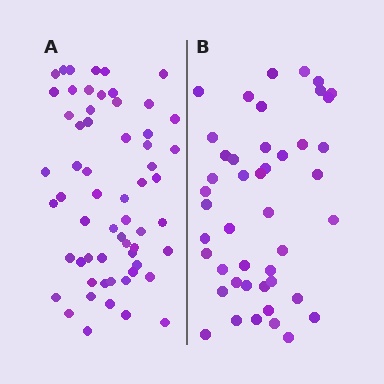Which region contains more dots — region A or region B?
Region A (the left region) has more dots.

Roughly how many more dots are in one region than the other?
Region A has approximately 15 more dots than region B.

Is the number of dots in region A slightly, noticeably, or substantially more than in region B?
Region A has noticeably more, but not dramatically so. The ratio is roughly 1.3 to 1.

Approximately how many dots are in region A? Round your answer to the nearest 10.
About 60 dots.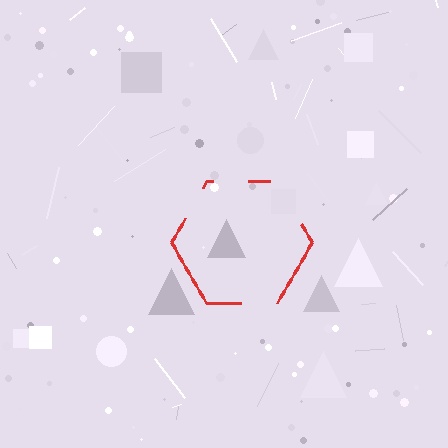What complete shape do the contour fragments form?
The contour fragments form a hexagon.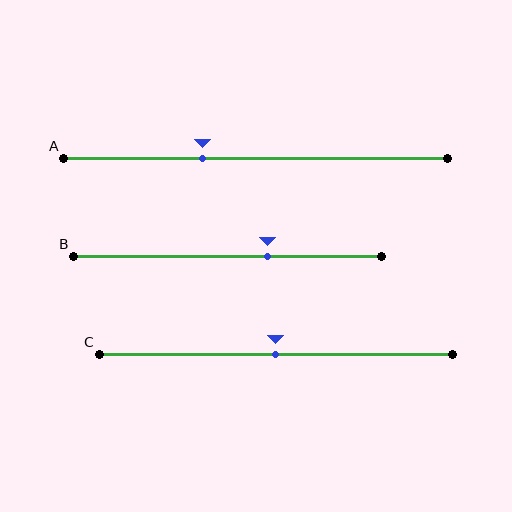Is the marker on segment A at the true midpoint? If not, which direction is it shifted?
No, the marker on segment A is shifted to the left by about 14% of the segment length.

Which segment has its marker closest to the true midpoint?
Segment C has its marker closest to the true midpoint.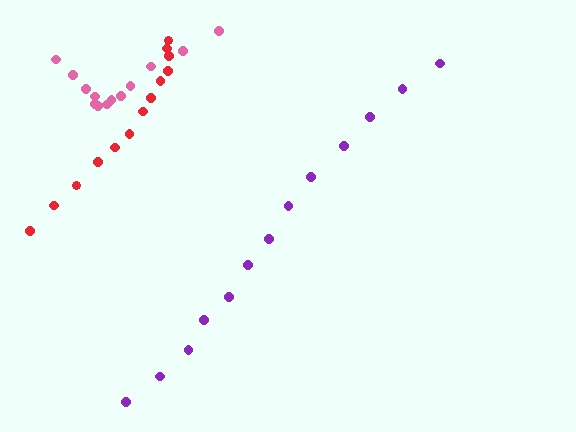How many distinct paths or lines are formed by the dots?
There are 3 distinct paths.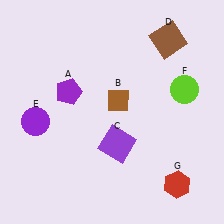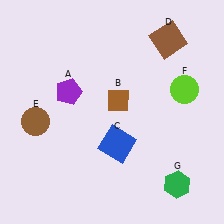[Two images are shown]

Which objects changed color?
C changed from purple to blue. E changed from purple to brown. G changed from red to green.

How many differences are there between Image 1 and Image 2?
There are 3 differences between the two images.